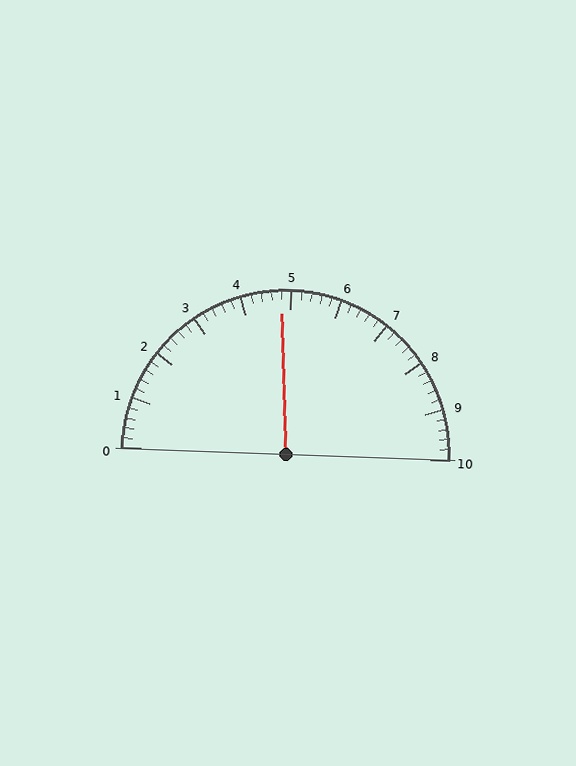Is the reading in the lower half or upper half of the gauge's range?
The reading is in the lower half of the range (0 to 10).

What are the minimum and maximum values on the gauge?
The gauge ranges from 0 to 10.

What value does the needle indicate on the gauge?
The needle indicates approximately 4.8.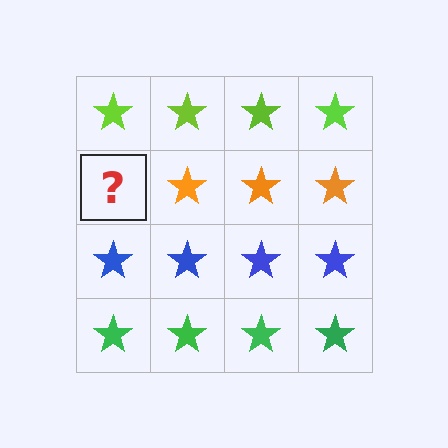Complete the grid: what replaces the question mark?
The question mark should be replaced with an orange star.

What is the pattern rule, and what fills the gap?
The rule is that each row has a consistent color. The gap should be filled with an orange star.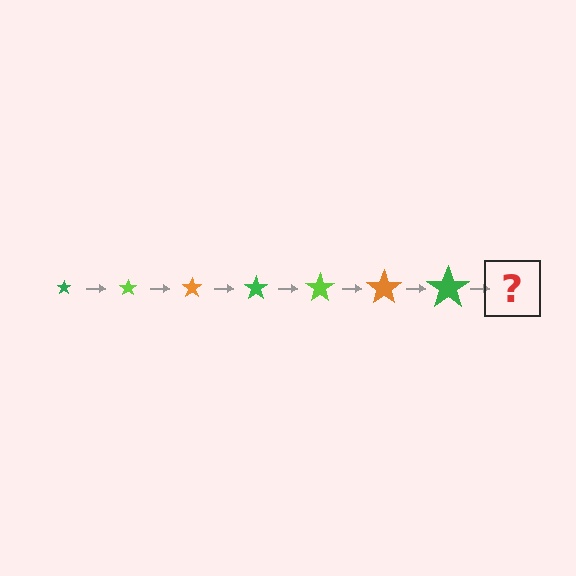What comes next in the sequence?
The next element should be a lime star, larger than the previous one.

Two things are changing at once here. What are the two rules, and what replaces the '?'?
The two rules are that the star grows larger each step and the color cycles through green, lime, and orange. The '?' should be a lime star, larger than the previous one.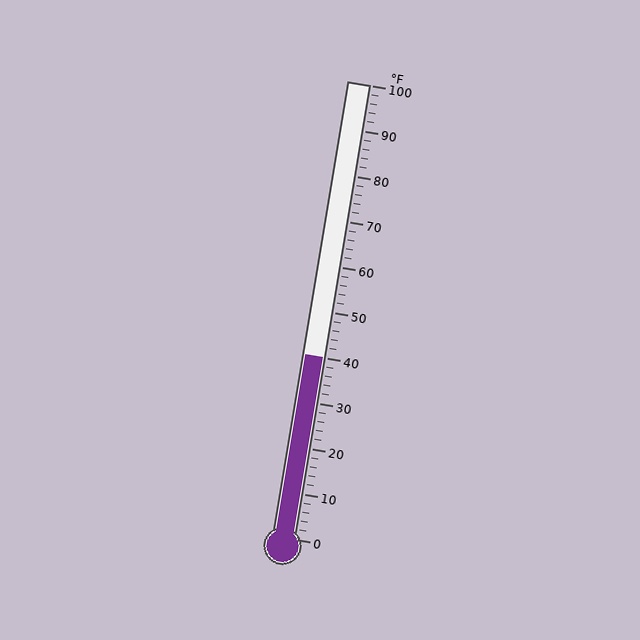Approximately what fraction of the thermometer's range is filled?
The thermometer is filled to approximately 40% of its range.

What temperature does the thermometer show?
The thermometer shows approximately 40°F.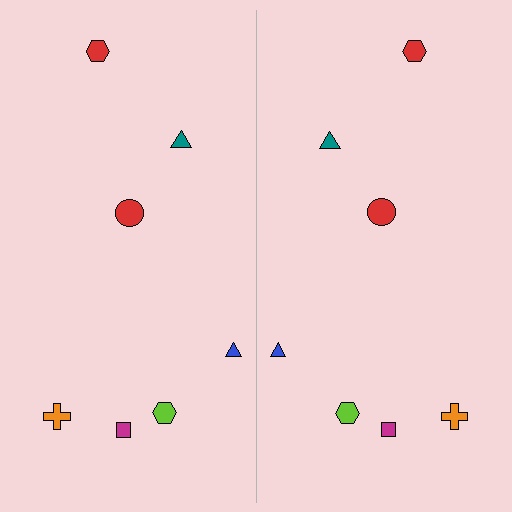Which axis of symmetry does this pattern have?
The pattern has a vertical axis of symmetry running through the center of the image.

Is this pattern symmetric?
Yes, this pattern has bilateral (reflection) symmetry.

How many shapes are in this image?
There are 14 shapes in this image.